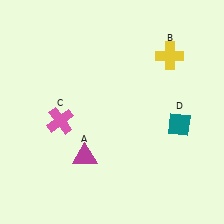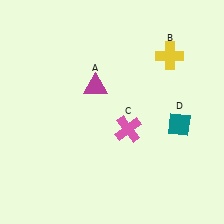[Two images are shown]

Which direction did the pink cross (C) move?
The pink cross (C) moved right.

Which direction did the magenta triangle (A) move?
The magenta triangle (A) moved up.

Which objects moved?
The objects that moved are: the magenta triangle (A), the pink cross (C).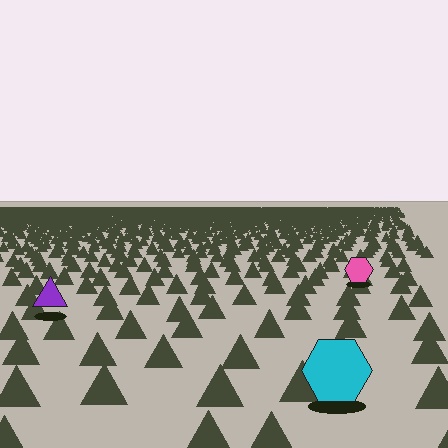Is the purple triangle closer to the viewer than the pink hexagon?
Yes. The purple triangle is closer — you can tell from the texture gradient: the ground texture is coarser near it.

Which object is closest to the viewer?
The cyan hexagon is closest. The texture marks near it are larger and more spread out.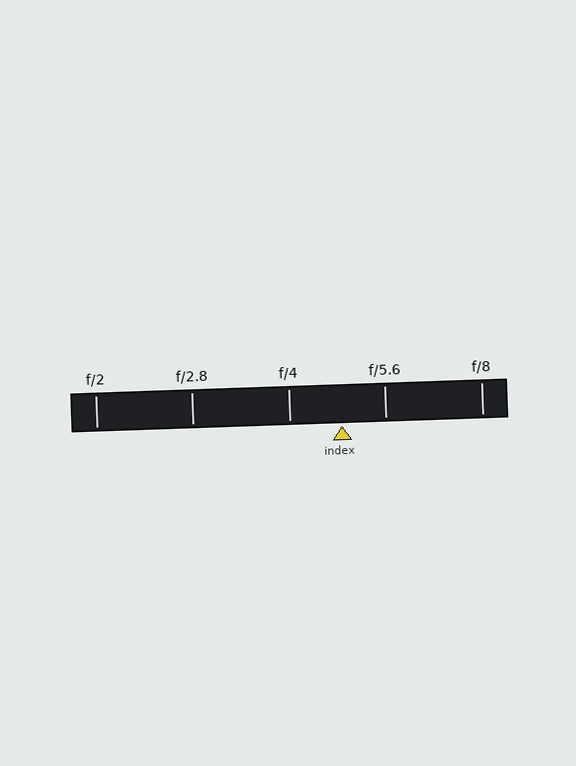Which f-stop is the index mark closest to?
The index mark is closest to f/5.6.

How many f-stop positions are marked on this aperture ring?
There are 5 f-stop positions marked.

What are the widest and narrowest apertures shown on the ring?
The widest aperture shown is f/2 and the narrowest is f/8.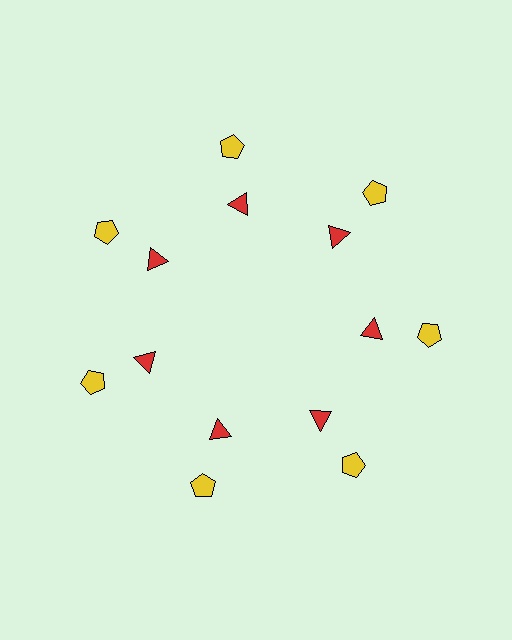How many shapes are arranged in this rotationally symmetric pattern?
There are 14 shapes, arranged in 7 groups of 2.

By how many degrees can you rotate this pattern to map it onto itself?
The pattern maps onto itself every 51 degrees of rotation.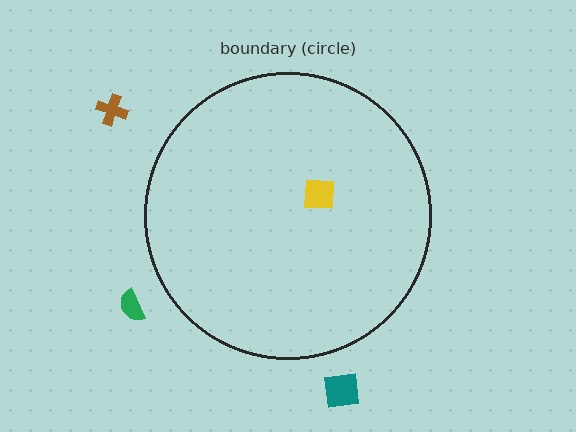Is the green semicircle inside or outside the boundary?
Outside.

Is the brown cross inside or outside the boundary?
Outside.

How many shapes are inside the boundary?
1 inside, 3 outside.